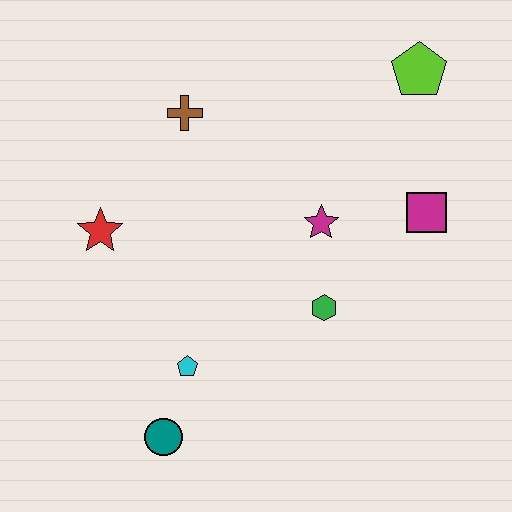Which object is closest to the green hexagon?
The magenta star is closest to the green hexagon.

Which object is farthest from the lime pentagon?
The teal circle is farthest from the lime pentagon.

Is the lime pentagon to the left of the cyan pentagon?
No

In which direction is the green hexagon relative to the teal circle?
The green hexagon is to the right of the teal circle.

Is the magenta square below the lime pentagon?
Yes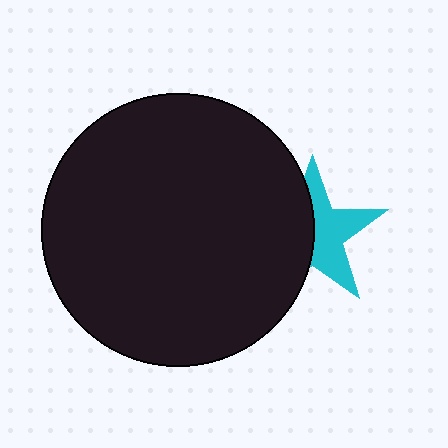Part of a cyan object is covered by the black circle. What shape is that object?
It is a star.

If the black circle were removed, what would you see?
You would see the complete cyan star.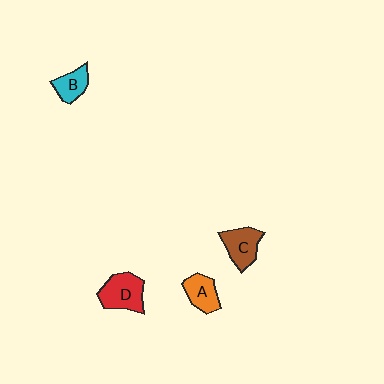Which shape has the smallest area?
Shape B (cyan).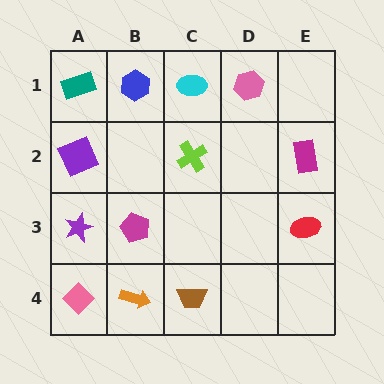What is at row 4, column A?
A pink diamond.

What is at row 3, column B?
A magenta pentagon.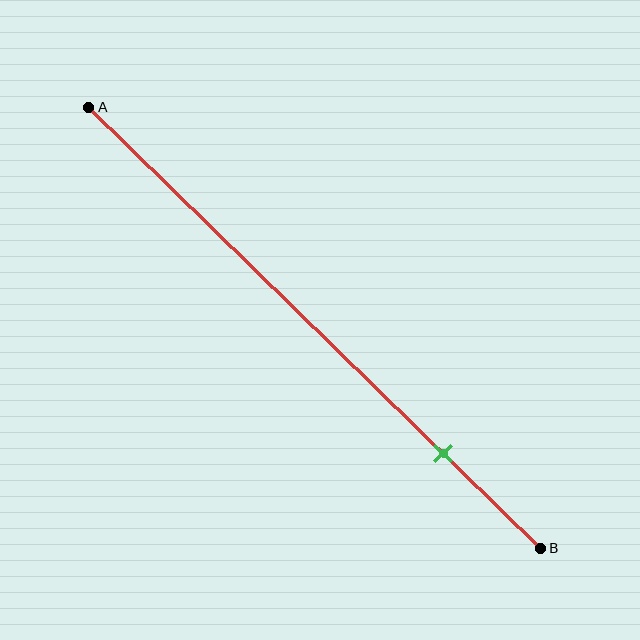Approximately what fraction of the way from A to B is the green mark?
The green mark is approximately 80% of the way from A to B.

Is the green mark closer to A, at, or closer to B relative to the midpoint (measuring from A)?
The green mark is closer to point B than the midpoint of segment AB.